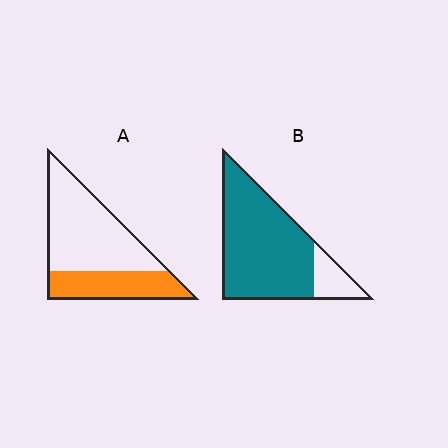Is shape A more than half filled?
No.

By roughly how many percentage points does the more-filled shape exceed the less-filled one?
By roughly 50 percentage points (B over A).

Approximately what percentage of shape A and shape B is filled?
A is approximately 35% and B is approximately 85%.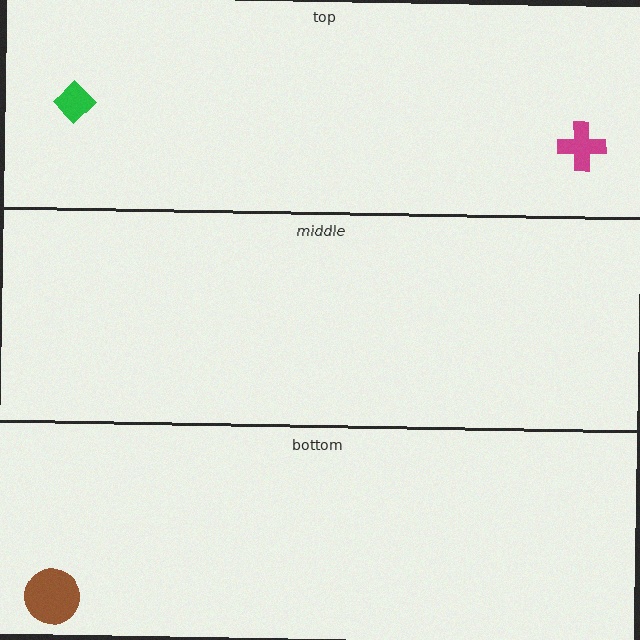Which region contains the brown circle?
The bottom region.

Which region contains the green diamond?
The top region.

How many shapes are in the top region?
2.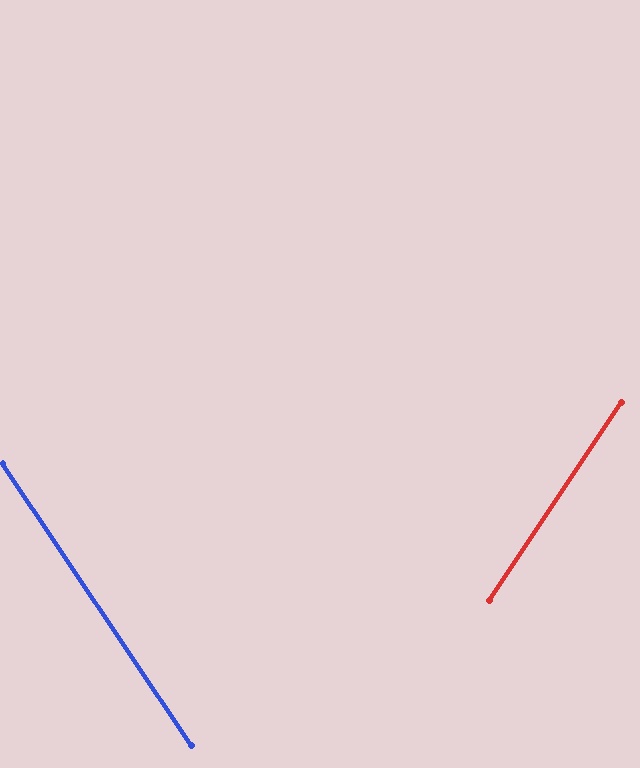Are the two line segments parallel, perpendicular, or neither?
Neither parallel nor perpendicular — they differ by about 67°.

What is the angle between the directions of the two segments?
Approximately 67 degrees.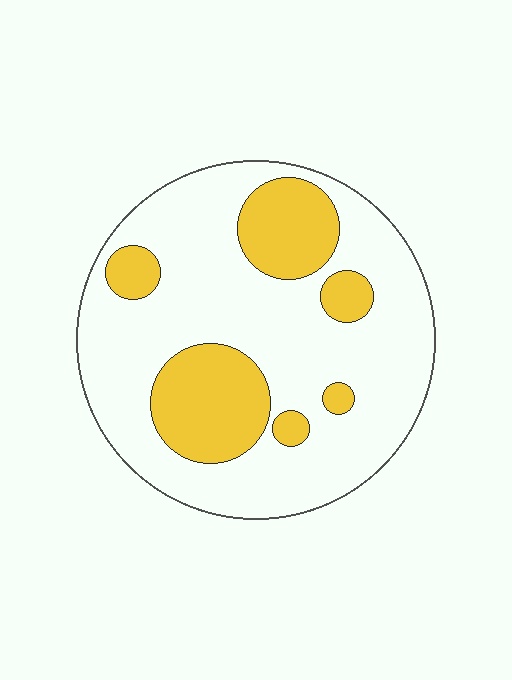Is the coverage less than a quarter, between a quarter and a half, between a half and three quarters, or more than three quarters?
Between a quarter and a half.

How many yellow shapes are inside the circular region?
6.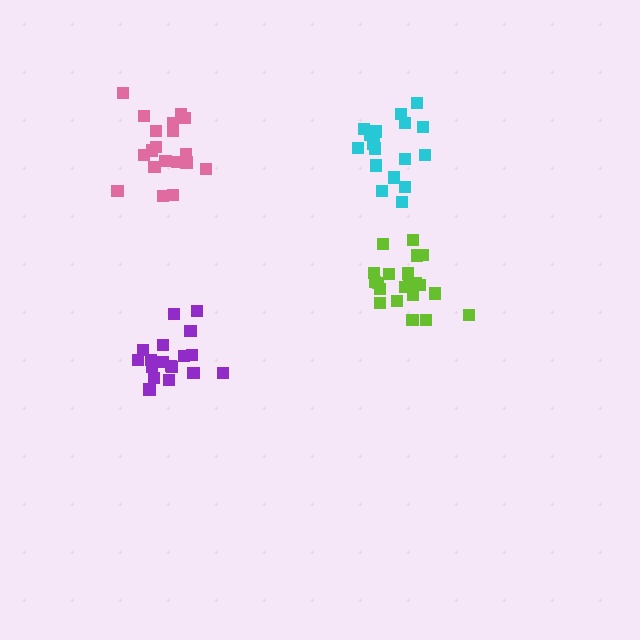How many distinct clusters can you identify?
There are 4 distinct clusters.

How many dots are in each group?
Group 1: 18 dots, Group 2: 21 dots, Group 3: 18 dots, Group 4: 19 dots (76 total).